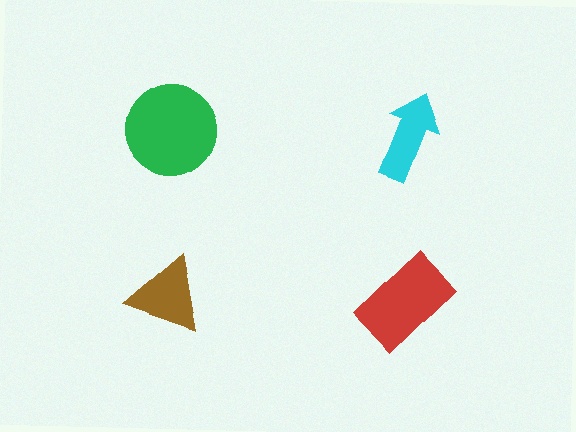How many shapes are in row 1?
2 shapes.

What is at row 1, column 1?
A green circle.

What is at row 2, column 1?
A brown triangle.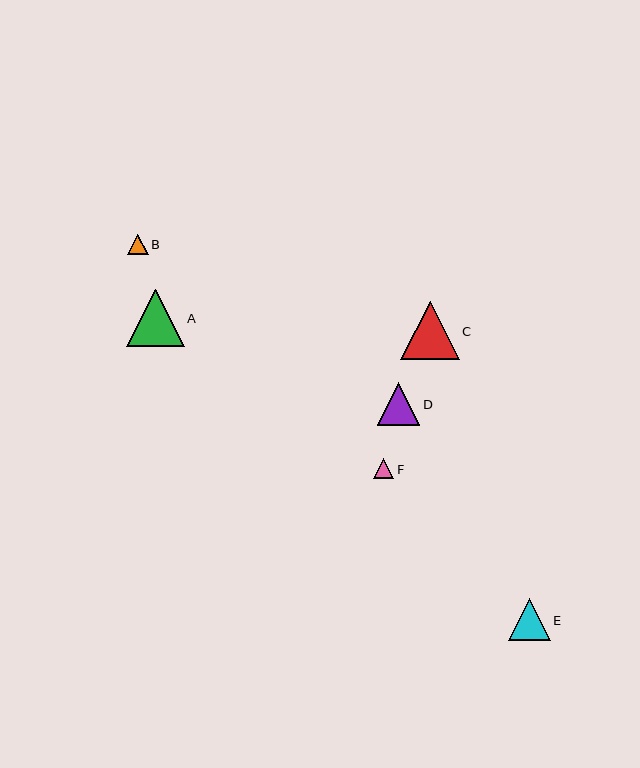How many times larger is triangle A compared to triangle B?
Triangle A is approximately 2.9 times the size of triangle B.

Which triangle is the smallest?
Triangle F is the smallest with a size of approximately 20 pixels.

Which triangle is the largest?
Triangle C is the largest with a size of approximately 58 pixels.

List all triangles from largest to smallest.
From largest to smallest: C, A, D, E, B, F.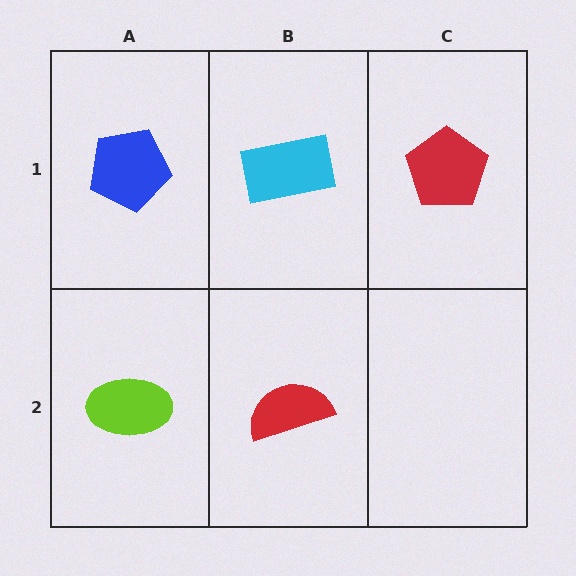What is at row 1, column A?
A blue pentagon.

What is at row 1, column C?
A red pentagon.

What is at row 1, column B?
A cyan rectangle.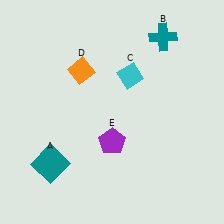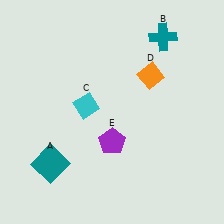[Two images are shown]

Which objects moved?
The objects that moved are: the cyan diamond (C), the orange diamond (D).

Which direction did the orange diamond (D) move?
The orange diamond (D) moved right.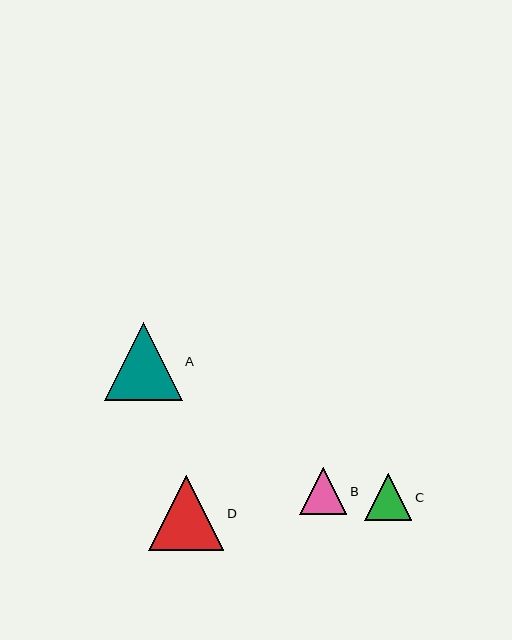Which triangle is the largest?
Triangle A is the largest with a size of approximately 78 pixels.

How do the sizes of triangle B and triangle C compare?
Triangle B and triangle C are approximately the same size.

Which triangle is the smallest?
Triangle C is the smallest with a size of approximately 47 pixels.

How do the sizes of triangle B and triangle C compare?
Triangle B and triangle C are approximately the same size.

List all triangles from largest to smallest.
From largest to smallest: A, D, B, C.